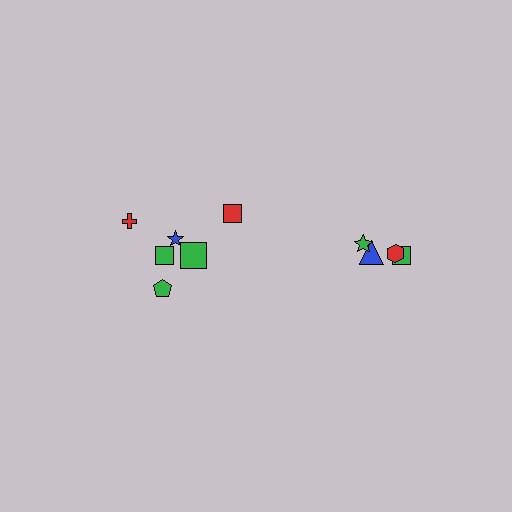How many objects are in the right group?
There are 4 objects.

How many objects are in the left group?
There are 6 objects.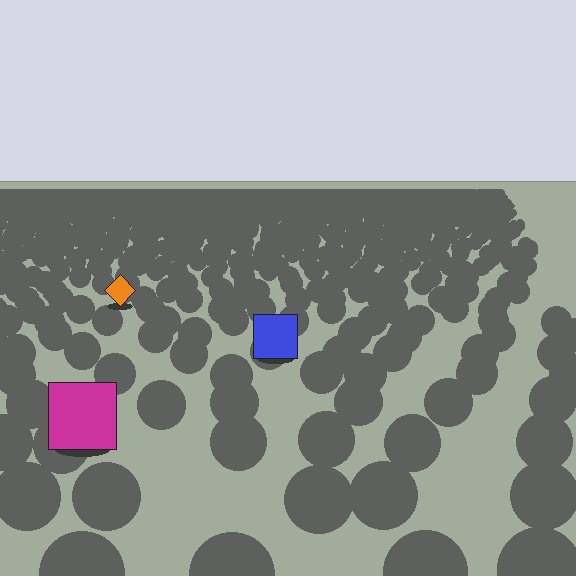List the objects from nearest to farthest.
From nearest to farthest: the magenta square, the blue square, the orange diamond.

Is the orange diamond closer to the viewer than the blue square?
No. The blue square is closer — you can tell from the texture gradient: the ground texture is coarser near it.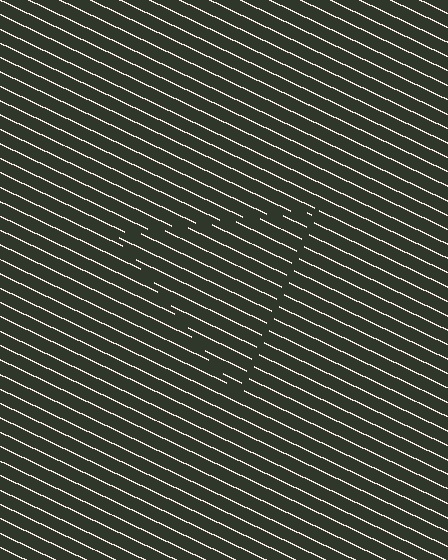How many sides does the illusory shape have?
3 sides — the line-ends trace a triangle.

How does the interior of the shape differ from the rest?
The interior of the shape contains the same grating, shifted by half a period — the contour is defined by the phase discontinuity where line-ends from the inner and outer gratings abut.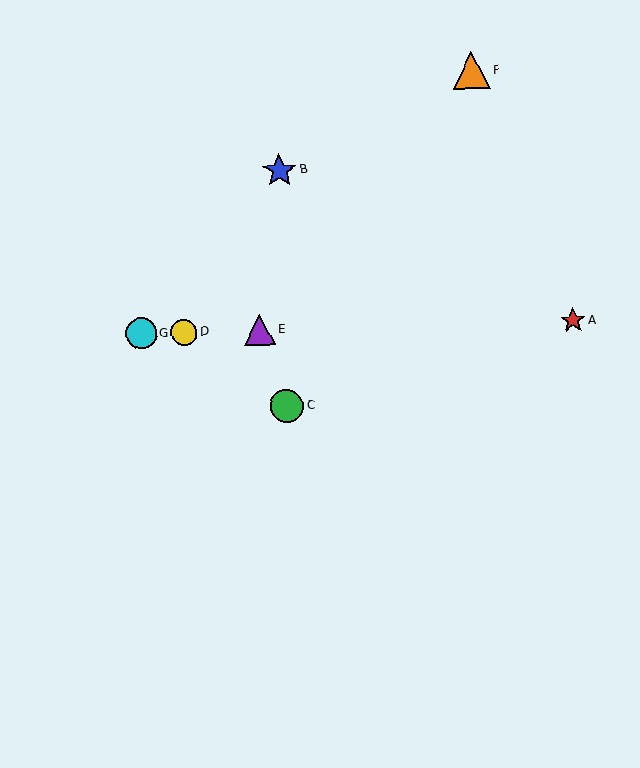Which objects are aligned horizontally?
Objects A, D, E, G are aligned horizontally.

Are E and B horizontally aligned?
No, E is at y≈330 and B is at y≈170.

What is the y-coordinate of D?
Object D is at y≈332.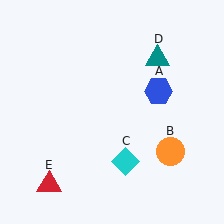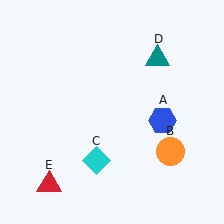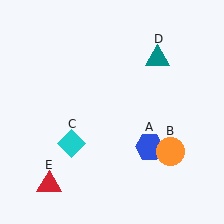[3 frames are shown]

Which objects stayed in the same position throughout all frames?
Orange circle (object B) and teal triangle (object D) and red triangle (object E) remained stationary.